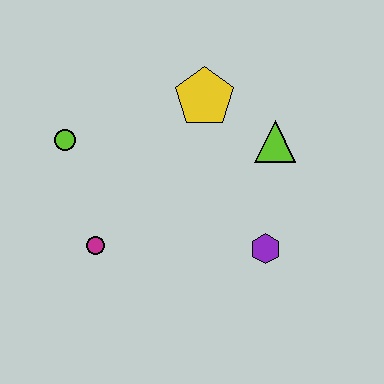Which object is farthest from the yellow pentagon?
The magenta circle is farthest from the yellow pentagon.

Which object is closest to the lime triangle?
The yellow pentagon is closest to the lime triangle.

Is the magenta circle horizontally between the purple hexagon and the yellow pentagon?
No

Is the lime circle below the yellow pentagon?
Yes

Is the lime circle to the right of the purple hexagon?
No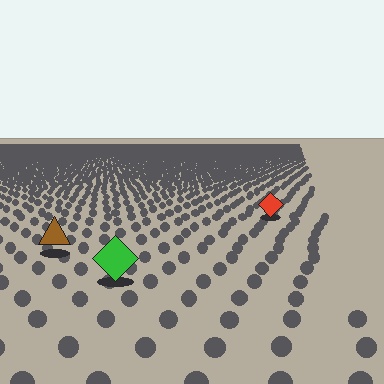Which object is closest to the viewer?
The green diamond is closest. The texture marks near it are larger and more spread out.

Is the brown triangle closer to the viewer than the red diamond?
Yes. The brown triangle is closer — you can tell from the texture gradient: the ground texture is coarser near it.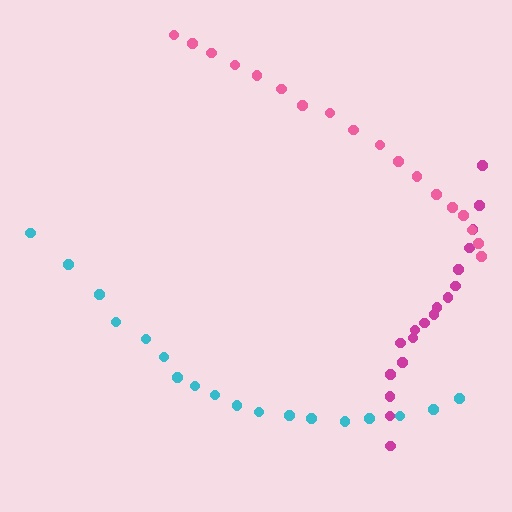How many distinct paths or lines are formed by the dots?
There are 3 distinct paths.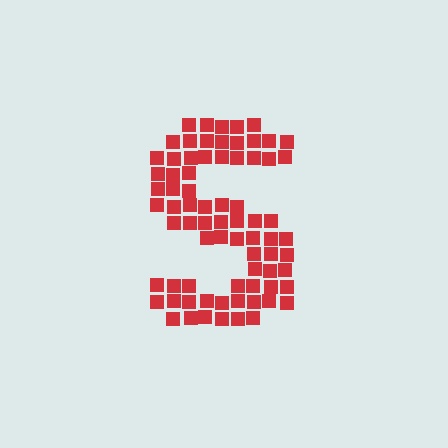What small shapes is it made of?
It is made of small squares.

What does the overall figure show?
The overall figure shows the letter S.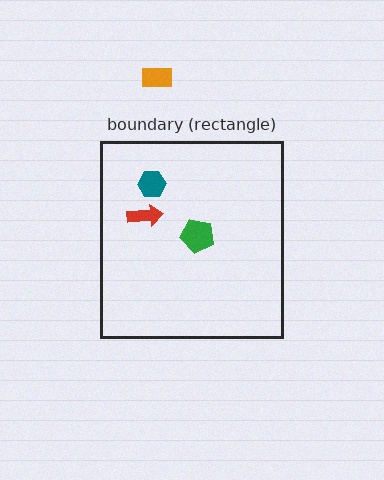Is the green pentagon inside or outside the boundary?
Inside.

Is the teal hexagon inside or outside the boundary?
Inside.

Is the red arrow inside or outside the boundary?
Inside.